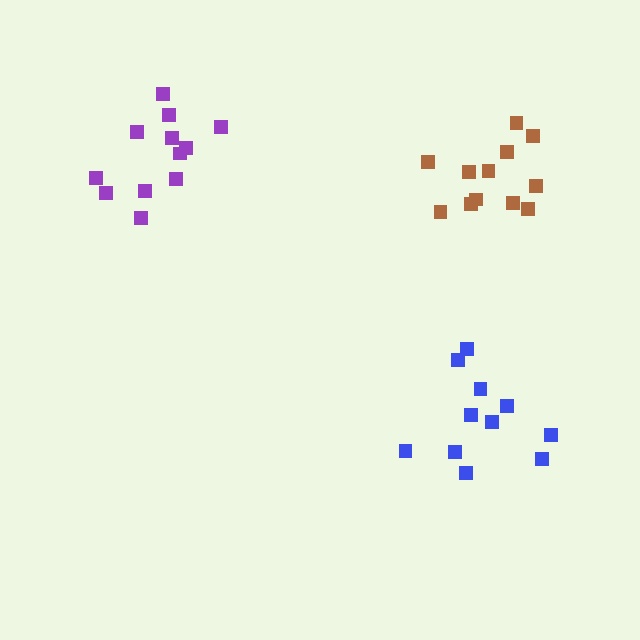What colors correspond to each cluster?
The clusters are colored: blue, brown, purple.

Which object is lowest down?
The blue cluster is bottommost.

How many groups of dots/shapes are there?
There are 3 groups.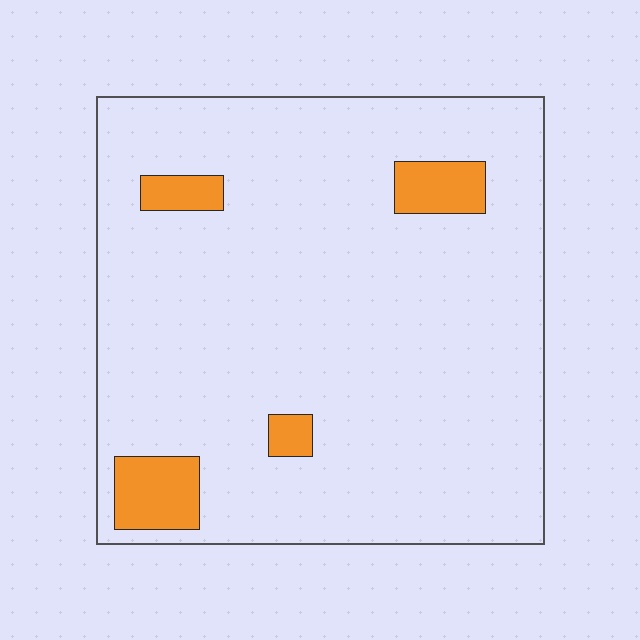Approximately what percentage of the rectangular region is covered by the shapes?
Approximately 10%.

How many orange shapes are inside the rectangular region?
4.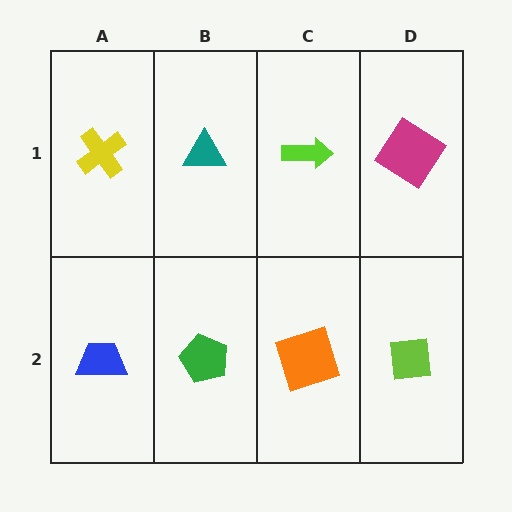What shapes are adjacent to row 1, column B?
A green pentagon (row 2, column B), a yellow cross (row 1, column A), a lime arrow (row 1, column C).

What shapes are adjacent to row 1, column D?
A lime square (row 2, column D), a lime arrow (row 1, column C).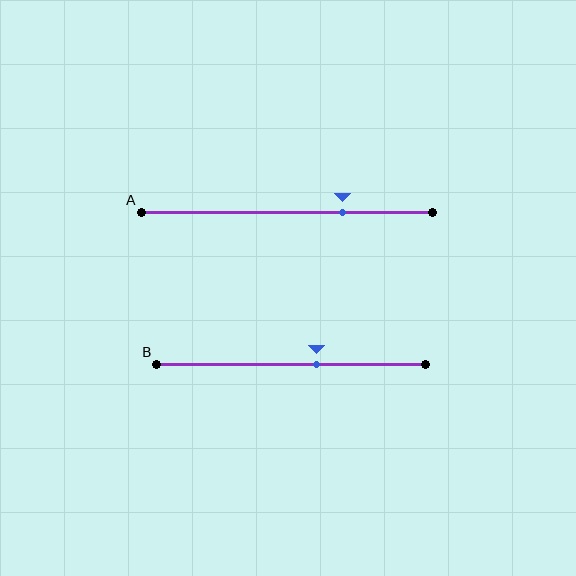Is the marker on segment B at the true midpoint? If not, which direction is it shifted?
No, the marker on segment B is shifted to the right by about 10% of the segment length.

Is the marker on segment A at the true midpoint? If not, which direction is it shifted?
No, the marker on segment A is shifted to the right by about 19% of the segment length.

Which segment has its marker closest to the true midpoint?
Segment B has its marker closest to the true midpoint.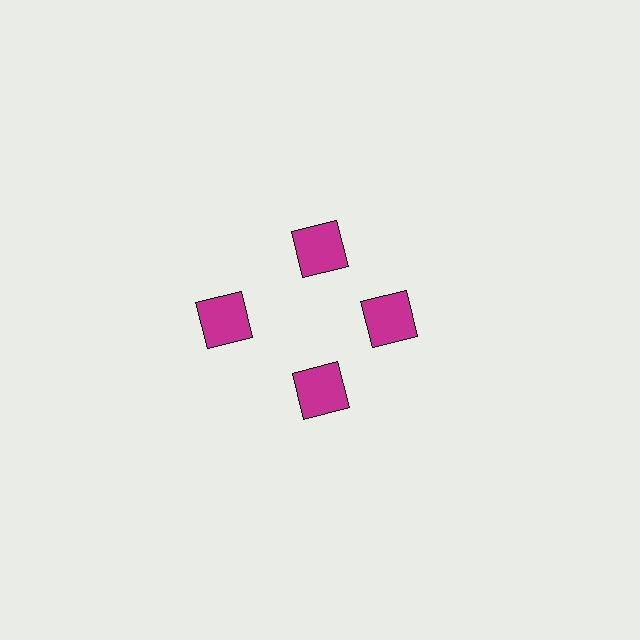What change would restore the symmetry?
The symmetry would be restored by moving it inward, back onto the ring so that all 4 squares sit at equal angles and equal distance from the center.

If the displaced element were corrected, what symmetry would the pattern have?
It would have 4-fold rotational symmetry — the pattern would map onto itself every 90 degrees.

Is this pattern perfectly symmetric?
No. The 4 magenta squares are arranged in a ring, but one element near the 9 o'clock position is pushed outward from the center, breaking the 4-fold rotational symmetry.